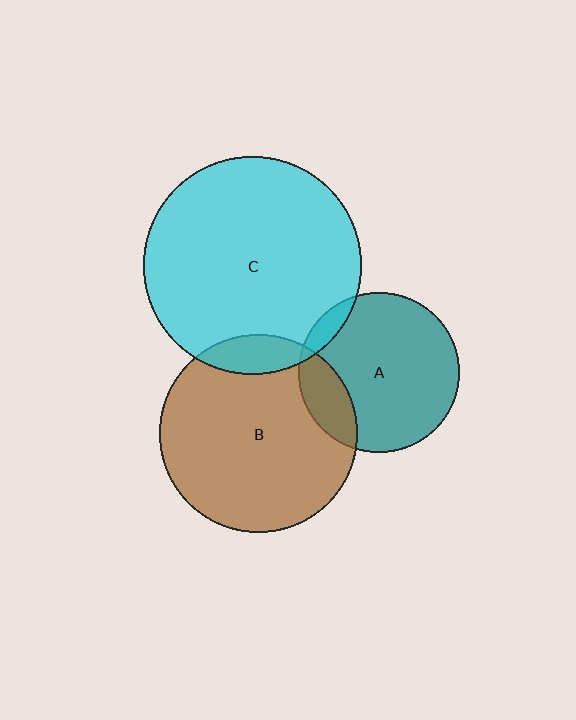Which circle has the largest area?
Circle C (cyan).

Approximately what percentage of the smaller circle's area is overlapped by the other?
Approximately 10%.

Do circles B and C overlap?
Yes.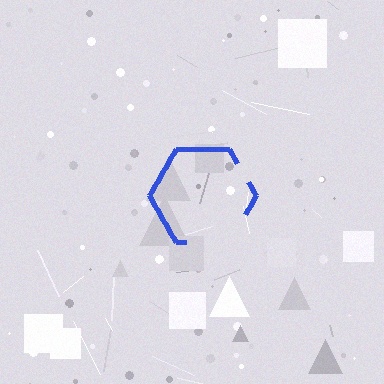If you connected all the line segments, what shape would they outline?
They would outline a hexagon.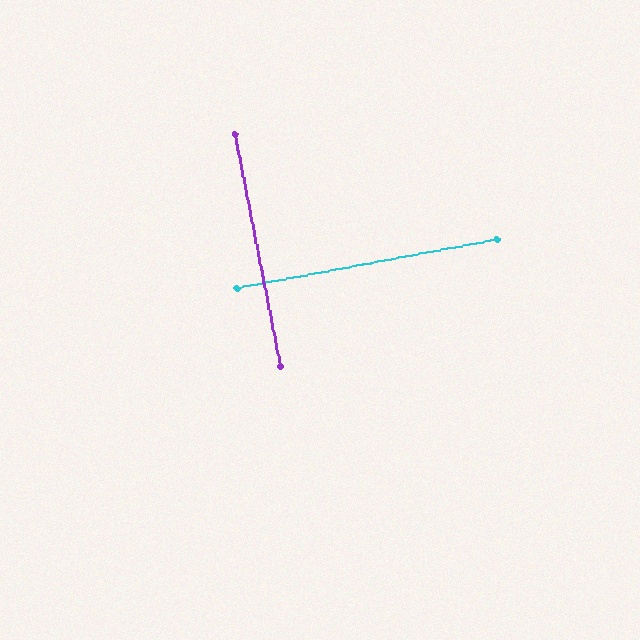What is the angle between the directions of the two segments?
Approximately 90 degrees.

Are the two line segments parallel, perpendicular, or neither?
Perpendicular — they meet at approximately 90°.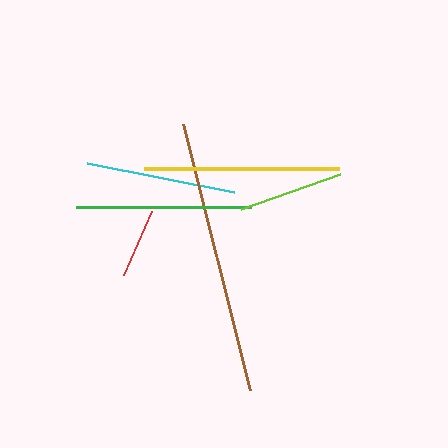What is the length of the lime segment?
The lime segment is approximately 105 pixels long.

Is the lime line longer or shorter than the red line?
The lime line is longer than the red line.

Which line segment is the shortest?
The red line is the shortest at approximately 70 pixels.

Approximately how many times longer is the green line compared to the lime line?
The green line is approximately 1.7 times the length of the lime line.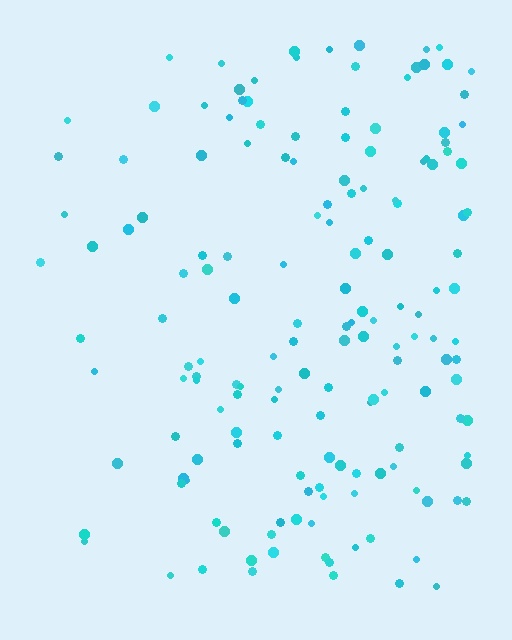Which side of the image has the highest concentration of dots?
The right.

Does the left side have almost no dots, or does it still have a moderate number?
Still a moderate number, just noticeably fewer than the right.